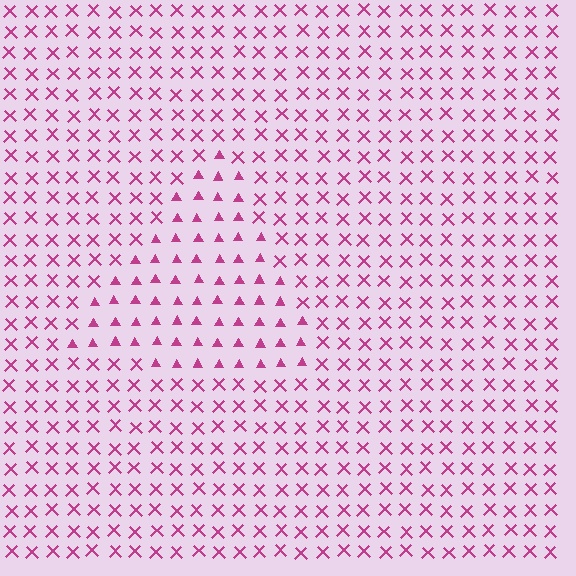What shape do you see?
I see a triangle.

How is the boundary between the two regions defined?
The boundary is defined by a change in element shape: triangles inside vs. X marks outside. All elements share the same color and spacing.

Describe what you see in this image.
The image is filled with small magenta elements arranged in a uniform grid. A triangle-shaped region contains triangles, while the surrounding area contains X marks. The boundary is defined purely by the change in element shape.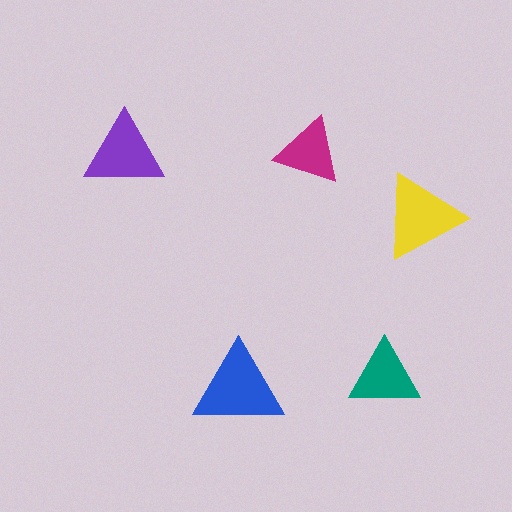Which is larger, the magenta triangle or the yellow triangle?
The yellow one.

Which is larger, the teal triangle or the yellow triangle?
The yellow one.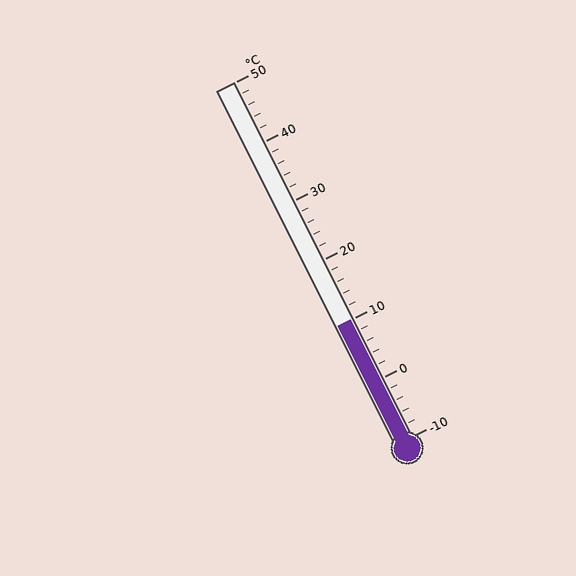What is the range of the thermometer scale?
The thermometer scale ranges from -10°C to 50°C.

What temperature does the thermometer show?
The thermometer shows approximately 10°C.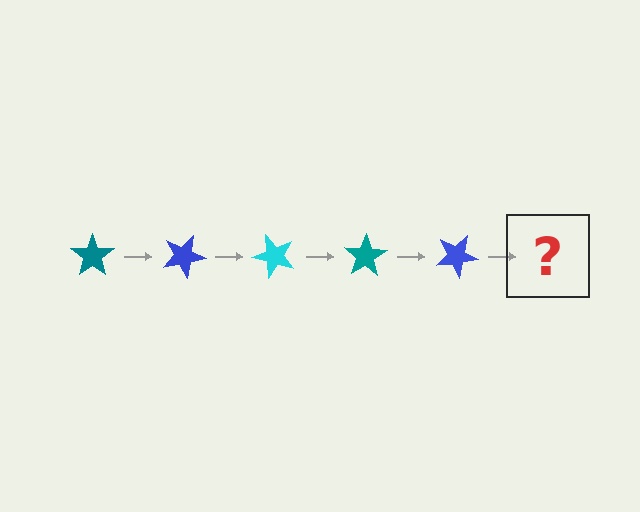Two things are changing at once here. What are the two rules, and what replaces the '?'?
The two rules are that it rotates 25 degrees each step and the color cycles through teal, blue, and cyan. The '?' should be a cyan star, rotated 125 degrees from the start.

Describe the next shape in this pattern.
It should be a cyan star, rotated 125 degrees from the start.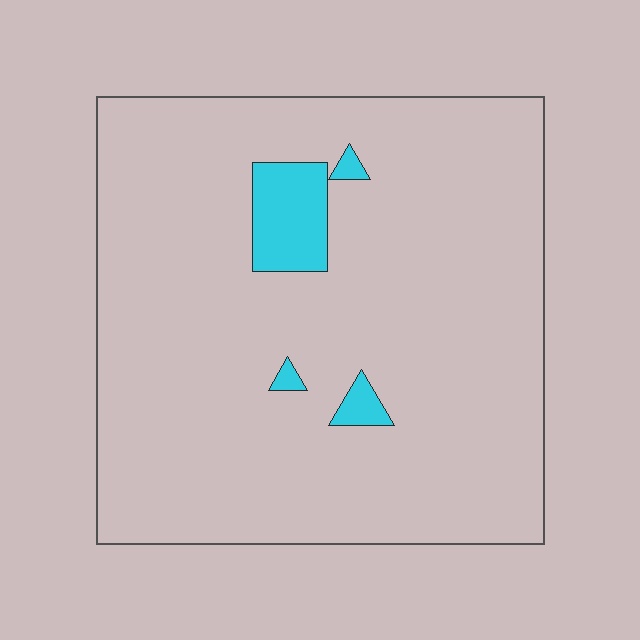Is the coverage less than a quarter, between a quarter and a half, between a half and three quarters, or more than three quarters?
Less than a quarter.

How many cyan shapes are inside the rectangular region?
4.